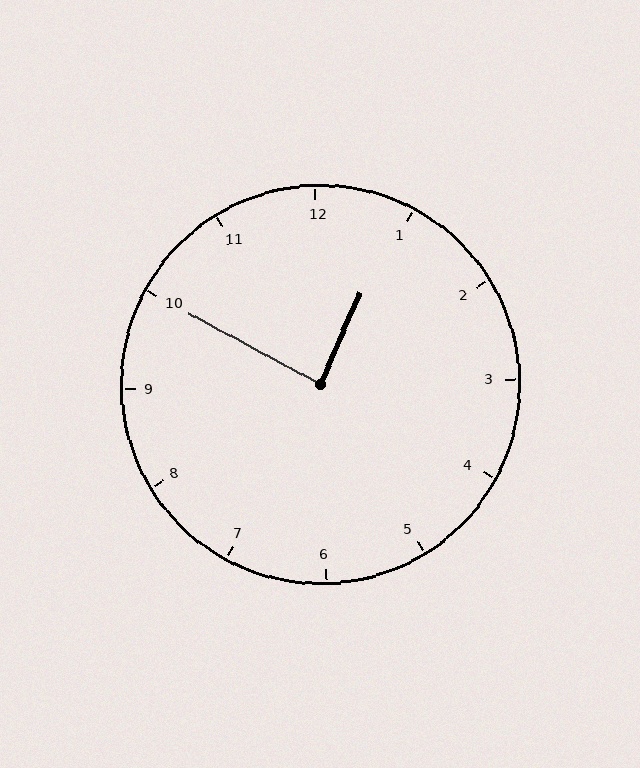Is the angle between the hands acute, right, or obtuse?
It is right.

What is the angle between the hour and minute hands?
Approximately 85 degrees.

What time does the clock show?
12:50.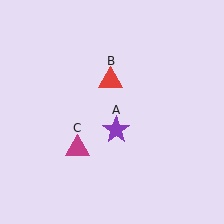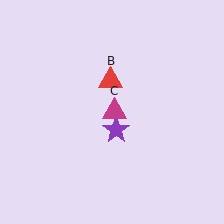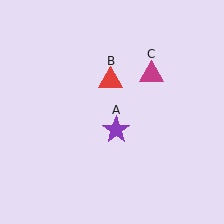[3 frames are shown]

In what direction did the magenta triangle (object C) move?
The magenta triangle (object C) moved up and to the right.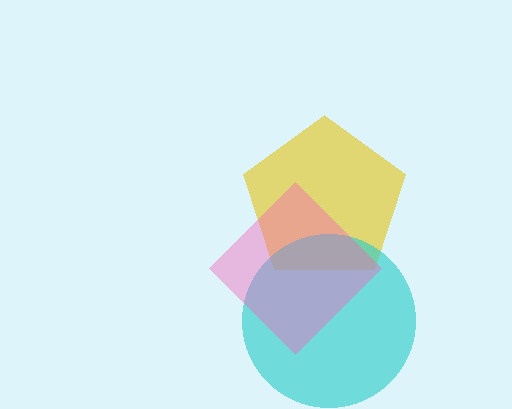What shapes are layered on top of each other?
The layered shapes are: a yellow pentagon, a cyan circle, a pink diamond.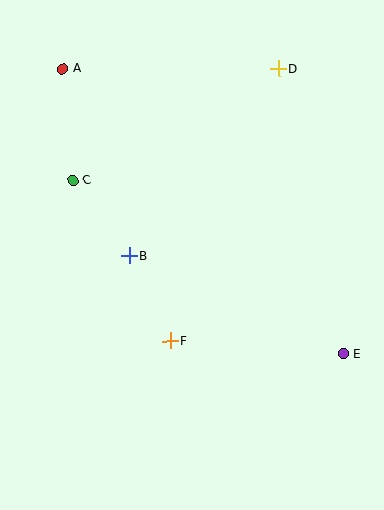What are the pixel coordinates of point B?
Point B is at (129, 256).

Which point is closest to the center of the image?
Point B at (129, 256) is closest to the center.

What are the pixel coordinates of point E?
Point E is at (343, 354).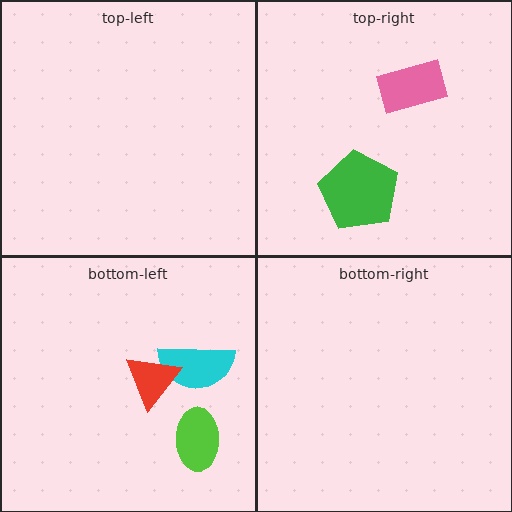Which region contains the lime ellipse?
The bottom-left region.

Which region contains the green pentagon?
The top-right region.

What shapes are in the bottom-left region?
The cyan semicircle, the red triangle, the lime ellipse.